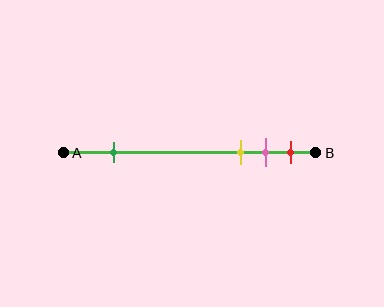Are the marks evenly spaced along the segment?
No, the marks are not evenly spaced.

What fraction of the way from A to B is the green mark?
The green mark is approximately 20% (0.2) of the way from A to B.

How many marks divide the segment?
There are 4 marks dividing the segment.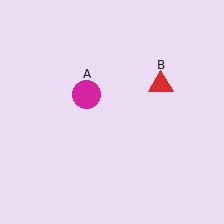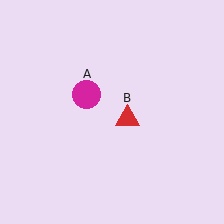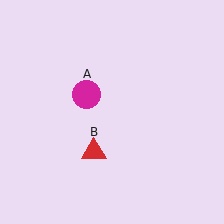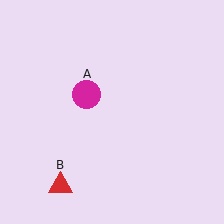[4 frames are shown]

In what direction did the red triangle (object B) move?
The red triangle (object B) moved down and to the left.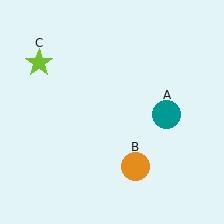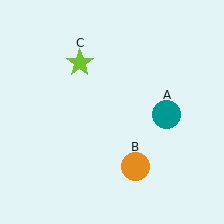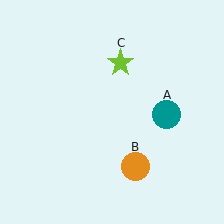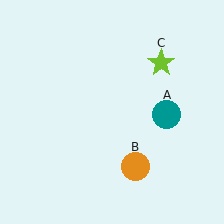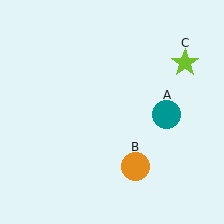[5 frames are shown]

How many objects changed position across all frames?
1 object changed position: lime star (object C).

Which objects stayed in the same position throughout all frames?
Teal circle (object A) and orange circle (object B) remained stationary.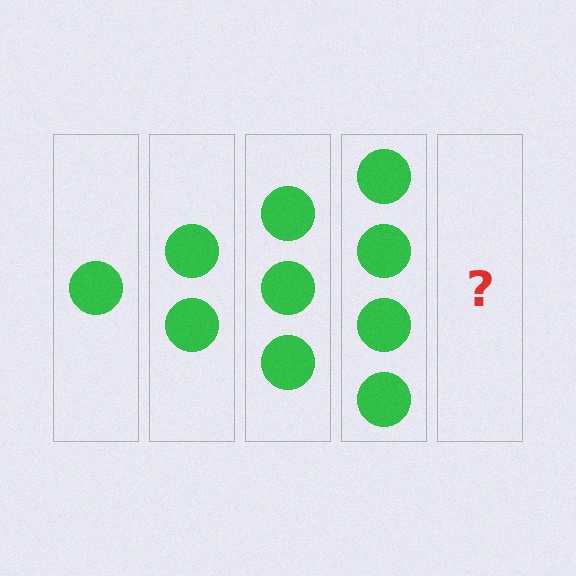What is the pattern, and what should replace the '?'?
The pattern is that each step adds one more circle. The '?' should be 5 circles.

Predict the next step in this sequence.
The next step is 5 circles.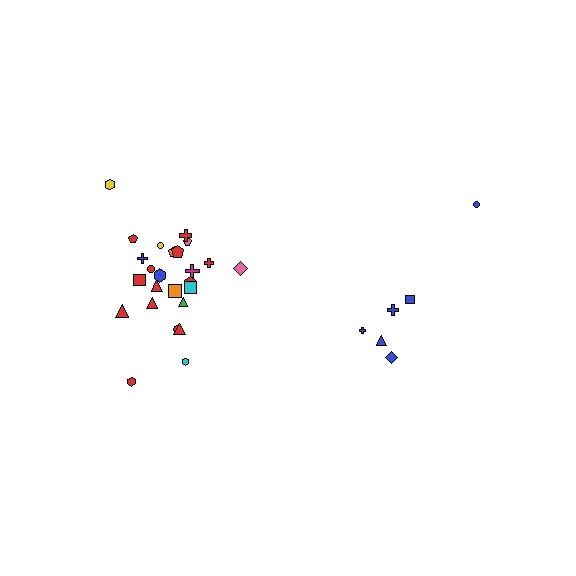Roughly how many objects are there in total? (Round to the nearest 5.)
Roughly 30 objects in total.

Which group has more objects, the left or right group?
The left group.